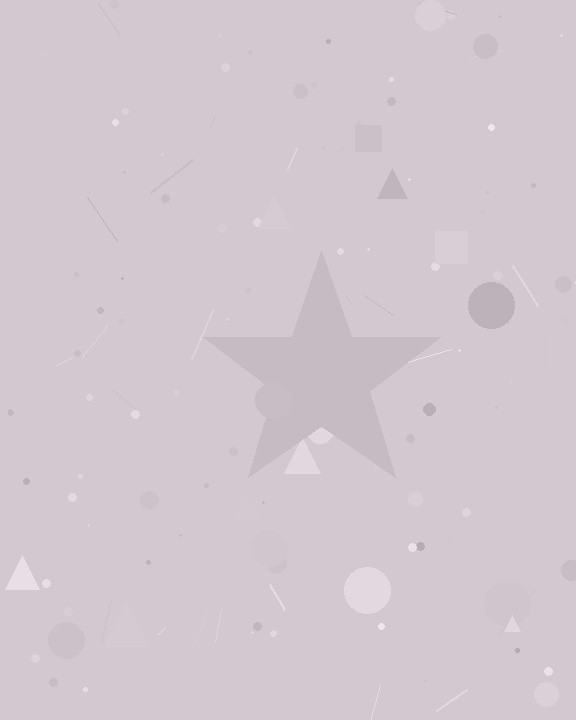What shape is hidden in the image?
A star is hidden in the image.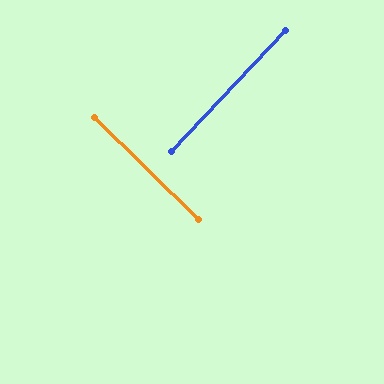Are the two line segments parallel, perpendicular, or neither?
Perpendicular — they meet at approximately 89°.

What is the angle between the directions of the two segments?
Approximately 89 degrees.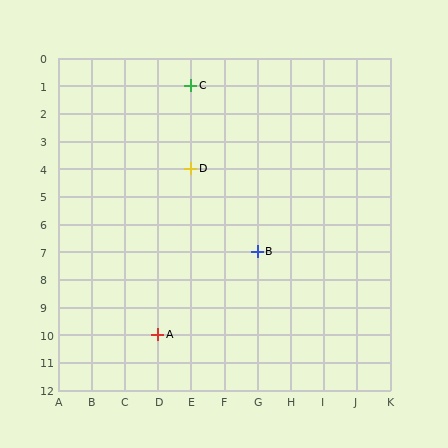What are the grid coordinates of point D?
Point D is at grid coordinates (E, 4).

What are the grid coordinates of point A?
Point A is at grid coordinates (D, 10).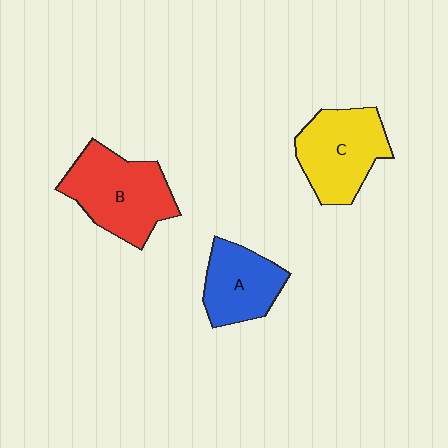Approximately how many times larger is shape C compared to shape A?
Approximately 1.3 times.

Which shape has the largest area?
Shape B (red).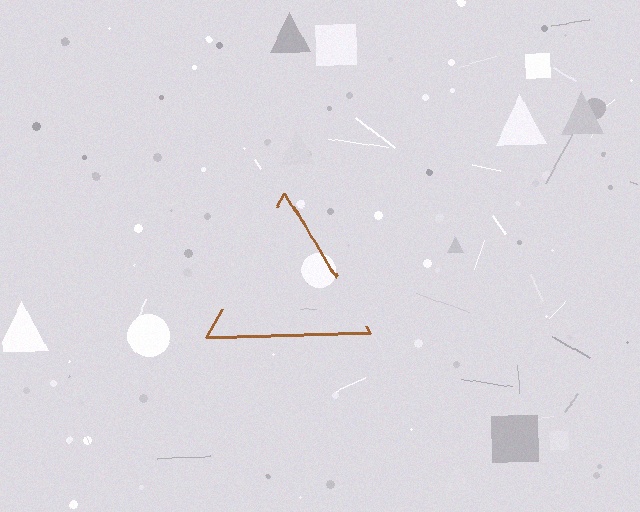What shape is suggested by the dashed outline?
The dashed outline suggests a triangle.